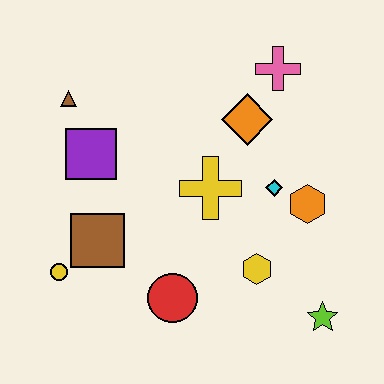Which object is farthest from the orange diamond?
The yellow circle is farthest from the orange diamond.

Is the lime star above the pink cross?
No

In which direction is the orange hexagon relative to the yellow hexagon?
The orange hexagon is above the yellow hexagon.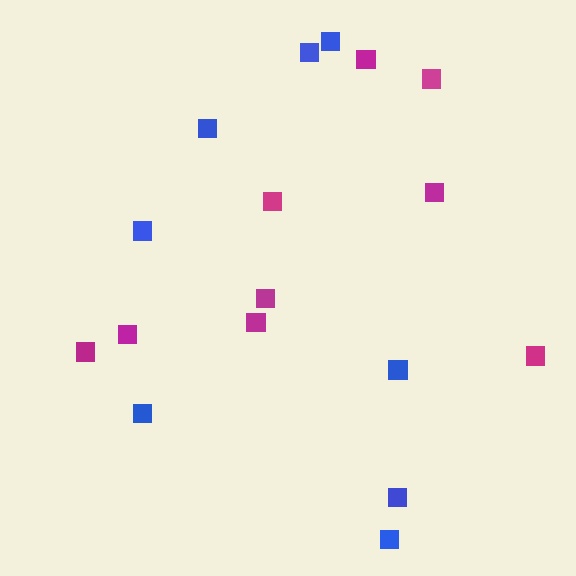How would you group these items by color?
There are 2 groups: one group of magenta squares (9) and one group of blue squares (8).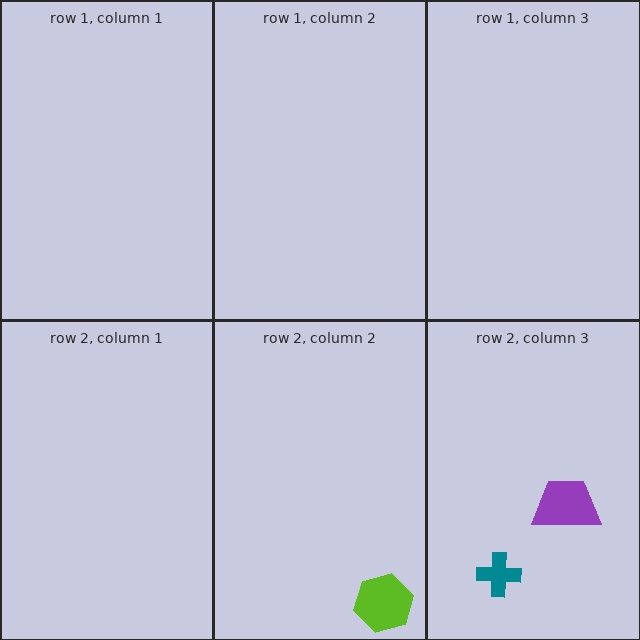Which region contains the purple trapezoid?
The row 2, column 3 region.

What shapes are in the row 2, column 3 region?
The teal cross, the purple trapezoid.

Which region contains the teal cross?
The row 2, column 3 region.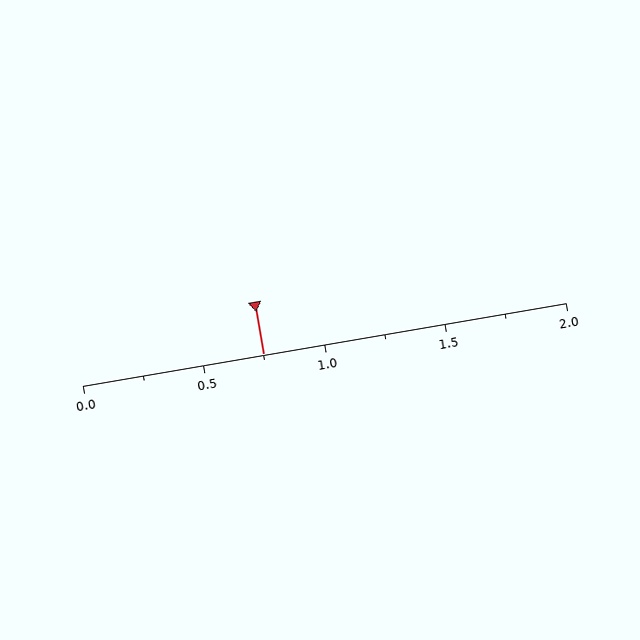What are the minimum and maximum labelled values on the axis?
The axis runs from 0.0 to 2.0.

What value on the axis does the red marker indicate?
The marker indicates approximately 0.75.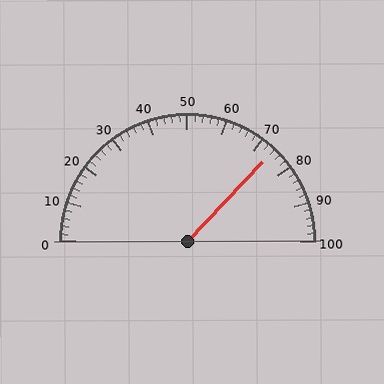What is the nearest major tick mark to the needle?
The nearest major tick mark is 70.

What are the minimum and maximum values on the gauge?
The gauge ranges from 0 to 100.